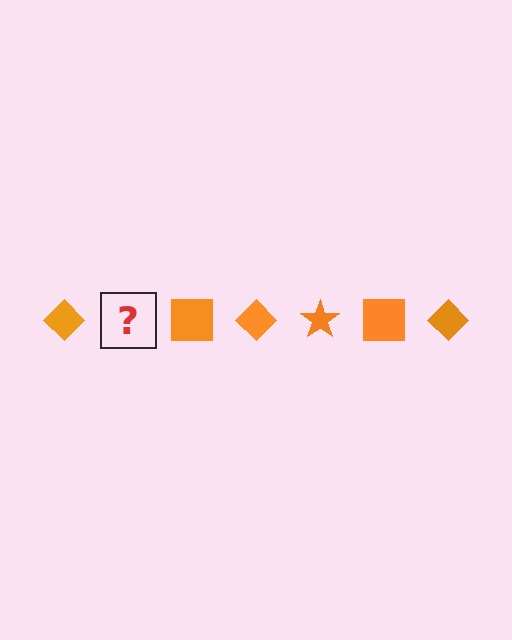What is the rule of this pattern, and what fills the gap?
The rule is that the pattern cycles through diamond, star, square shapes in orange. The gap should be filled with an orange star.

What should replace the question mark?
The question mark should be replaced with an orange star.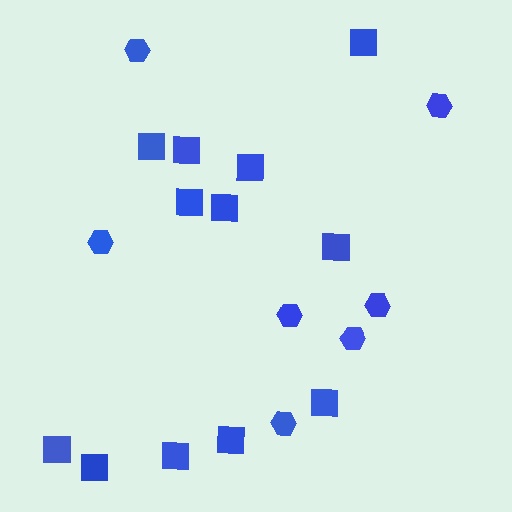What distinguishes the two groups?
There are 2 groups: one group of squares (12) and one group of hexagons (7).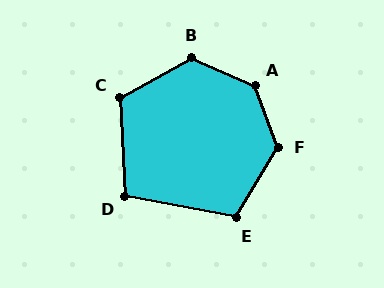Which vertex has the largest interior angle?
A, at approximately 134 degrees.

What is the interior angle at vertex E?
Approximately 110 degrees (obtuse).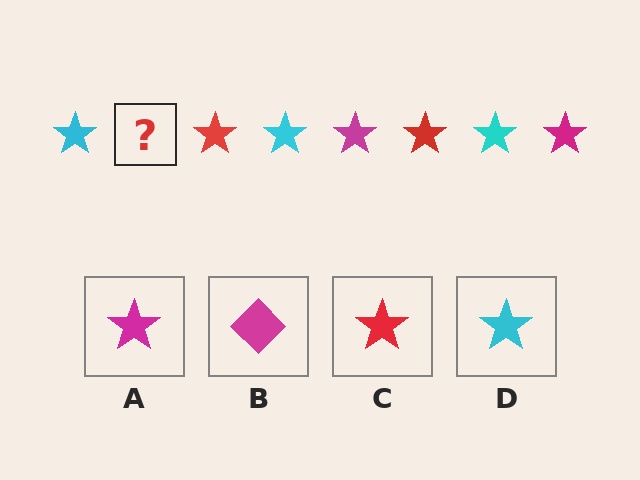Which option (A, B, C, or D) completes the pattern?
A.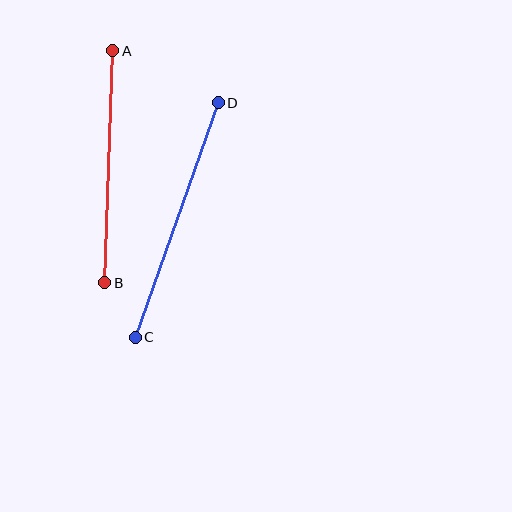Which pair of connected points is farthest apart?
Points C and D are farthest apart.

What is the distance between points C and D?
The distance is approximately 249 pixels.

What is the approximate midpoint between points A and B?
The midpoint is at approximately (109, 167) pixels.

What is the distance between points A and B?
The distance is approximately 232 pixels.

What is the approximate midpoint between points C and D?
The midpoint is at approximately (177, 220) pixels.